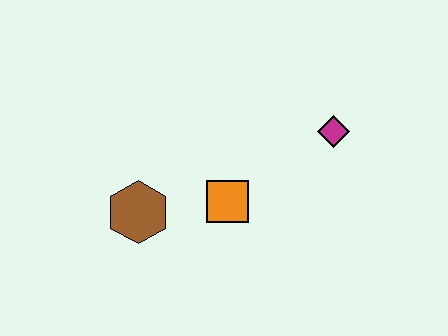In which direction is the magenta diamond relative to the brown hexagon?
The magenta diamond is to the right of the brown hexagon.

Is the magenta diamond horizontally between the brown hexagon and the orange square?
No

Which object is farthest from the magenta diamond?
The brown hexagon is farthest from the magenta diamond.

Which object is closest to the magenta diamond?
The orange square is closest to the magenta diamond.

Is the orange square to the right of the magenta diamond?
No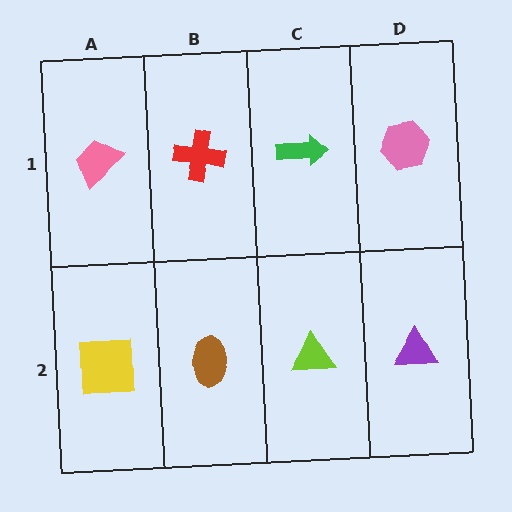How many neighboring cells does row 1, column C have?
3.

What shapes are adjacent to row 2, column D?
A pink hexagon (row 1, column D), a lime triangle (row 2, column C).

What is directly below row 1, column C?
A lime triangle.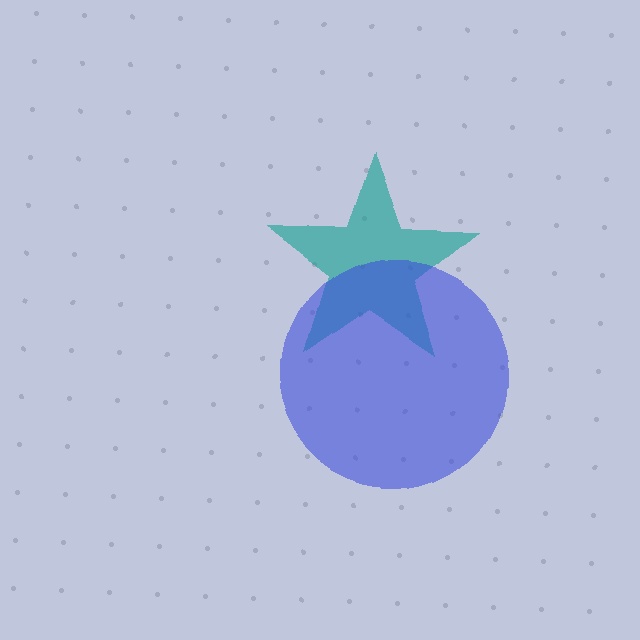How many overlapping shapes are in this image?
There are 2 overlapping shapes in the image.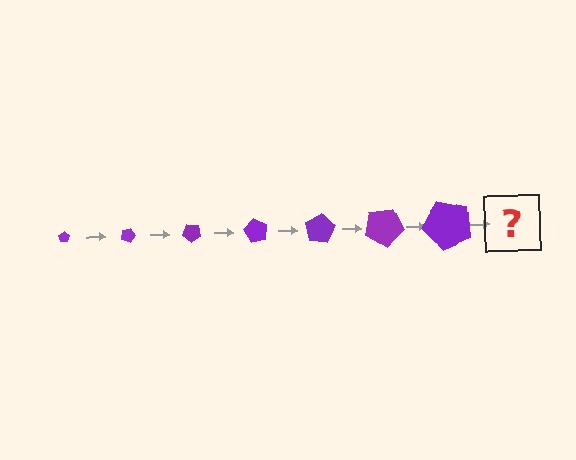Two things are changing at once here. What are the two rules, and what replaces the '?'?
The two rules are that the pentagon grows larger each step and it rotates 20 degrees each step. The '?' should be a pentagon, larger than the previous one and rotated 140 degrees from the start.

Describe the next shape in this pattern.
It should be a pentagon, larger than the previous one and rotated 140 degrees from the start.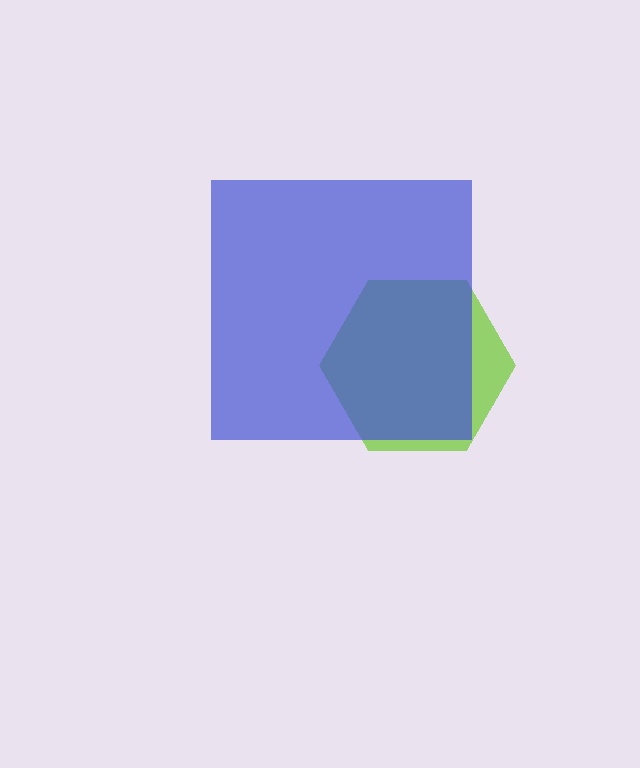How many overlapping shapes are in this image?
There are 2 overlapping shapes in the image.